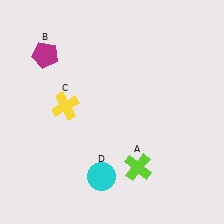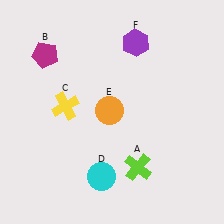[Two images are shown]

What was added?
An orange circle (E), a purple hexagon (F) were added in Image 2.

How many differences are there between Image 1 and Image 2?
There are 2 differences between the two images.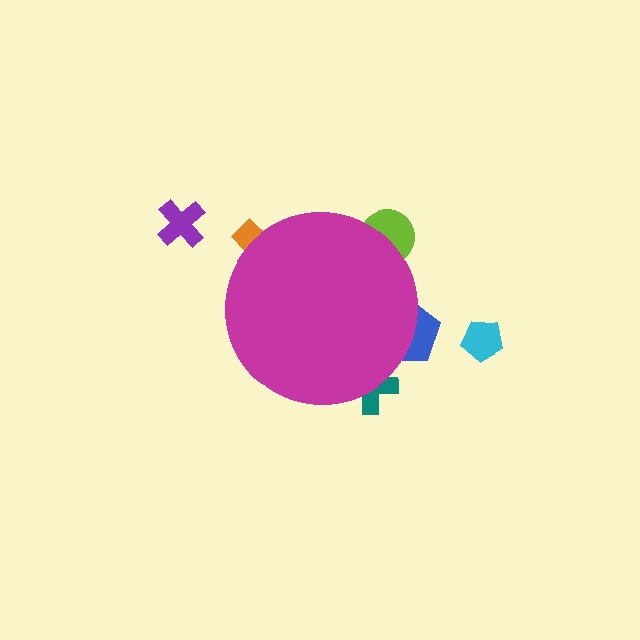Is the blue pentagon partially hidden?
Yes, the blue pentagon is partially hidden behind the magenta circle.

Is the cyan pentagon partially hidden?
No, the cyan pentagon is fully visible.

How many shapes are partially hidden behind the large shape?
4 shapes are partially hidden.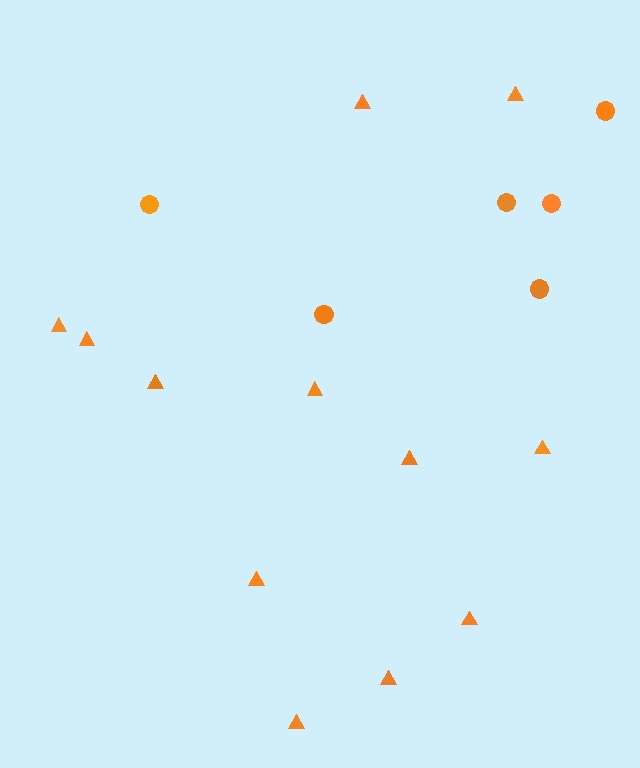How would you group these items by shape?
There are 2 groups: one group of circles (6) and one group of triangles (12).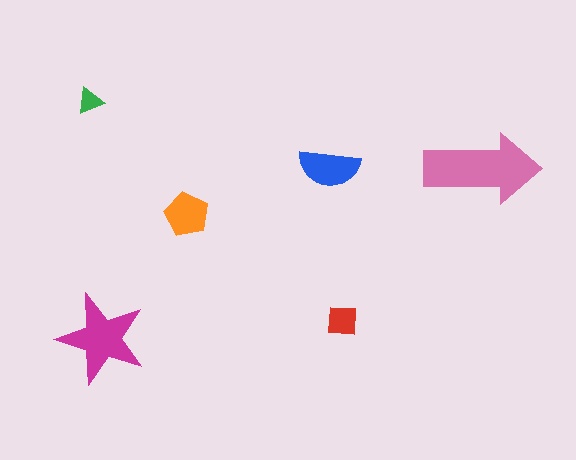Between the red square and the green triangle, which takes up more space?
The red square.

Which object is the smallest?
The green triangle.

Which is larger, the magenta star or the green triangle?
The magenta star.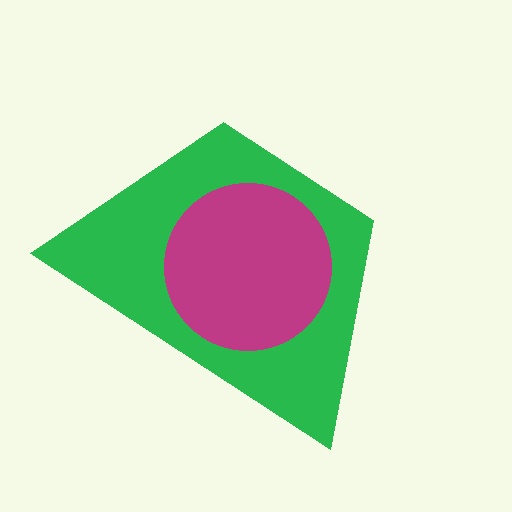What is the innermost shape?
The magenta circle.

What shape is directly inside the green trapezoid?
The magenta circle.